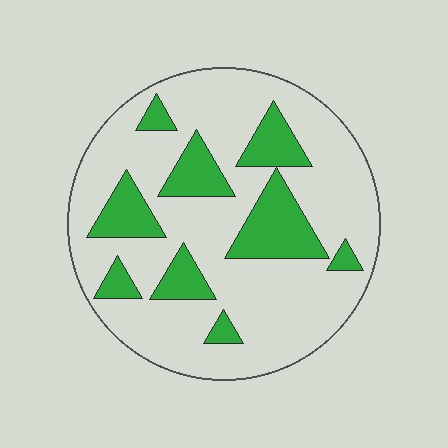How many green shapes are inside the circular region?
9.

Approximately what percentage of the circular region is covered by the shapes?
Approximately 25%.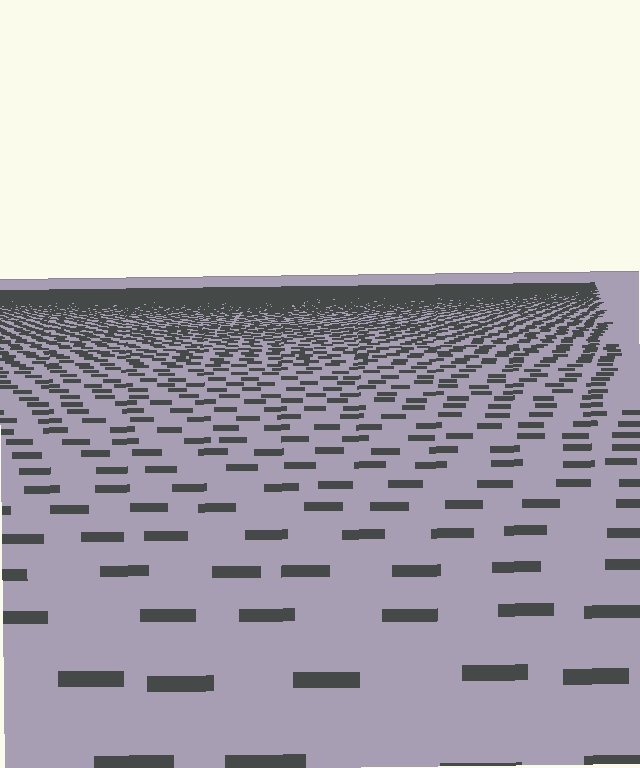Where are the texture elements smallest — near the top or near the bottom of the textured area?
Near the top.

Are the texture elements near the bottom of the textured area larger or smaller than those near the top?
Larger. Near the bottom, elements are closer to the viewer and appear at a bigger on-screen size.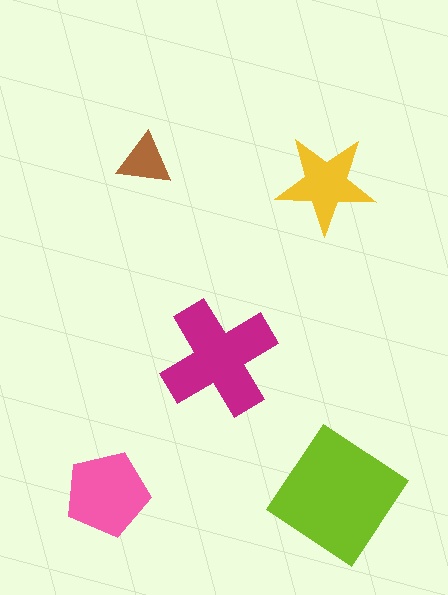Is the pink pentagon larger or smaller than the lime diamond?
Smaller.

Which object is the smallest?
The brown triangle.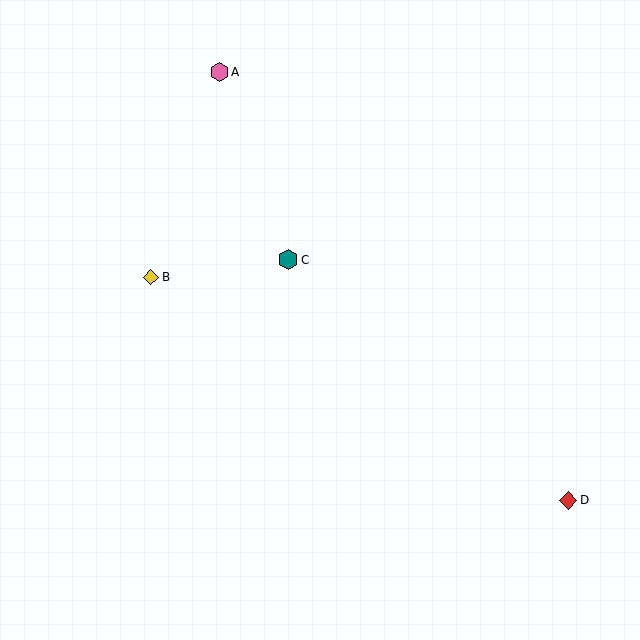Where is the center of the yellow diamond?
The center of the yellow diamond is at (151, 277).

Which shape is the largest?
The teal hexagon (labeled C) is the largest.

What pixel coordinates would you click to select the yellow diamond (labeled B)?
Click at (151, 277) to select the yellow diamond B.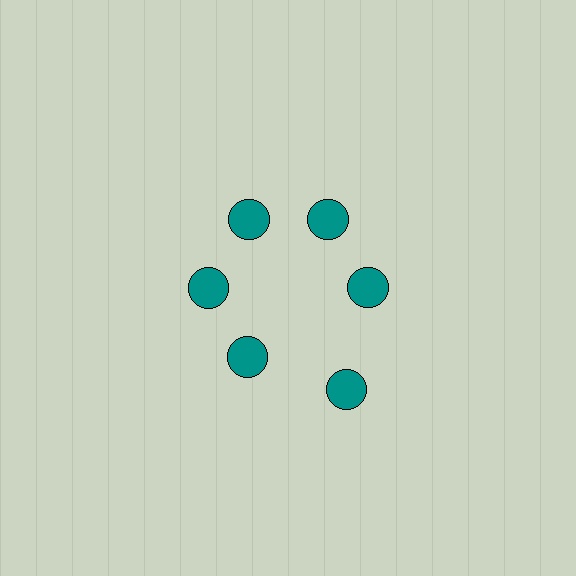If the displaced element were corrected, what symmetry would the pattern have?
It would have 6-fold rotational symmetry — the pattern would map onto itself every 60 degrees.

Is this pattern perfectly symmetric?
No. The 6 teal circles are arranged in a ring, but one element near the 5 o'clock position is pushed outward from the center, breaking the 6-fold rotational symmetry.